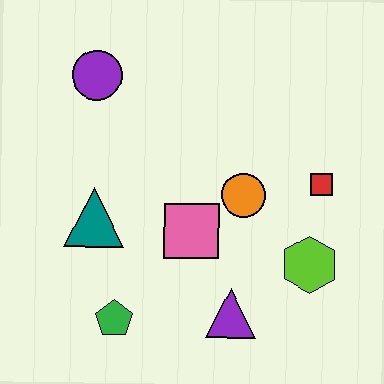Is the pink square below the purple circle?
Yes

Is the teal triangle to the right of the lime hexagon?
No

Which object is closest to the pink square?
The orange circle is closest to the pink square.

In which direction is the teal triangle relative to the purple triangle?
The teal triangle is to the left of the purple triangle.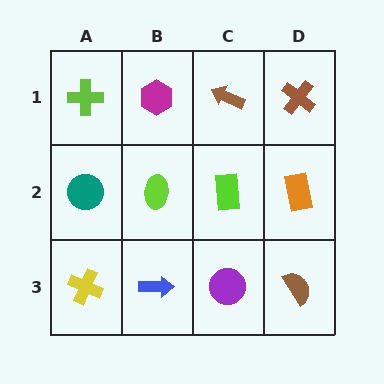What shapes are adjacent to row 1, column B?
A lime ellipse (row 2, column B), a lime cross (row 1, column A), a brown arrow (row 1, column C).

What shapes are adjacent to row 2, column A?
A lime cross (row 1, column A), a yellow cross (row 3, column A), a lime ellipse (row 2, column B).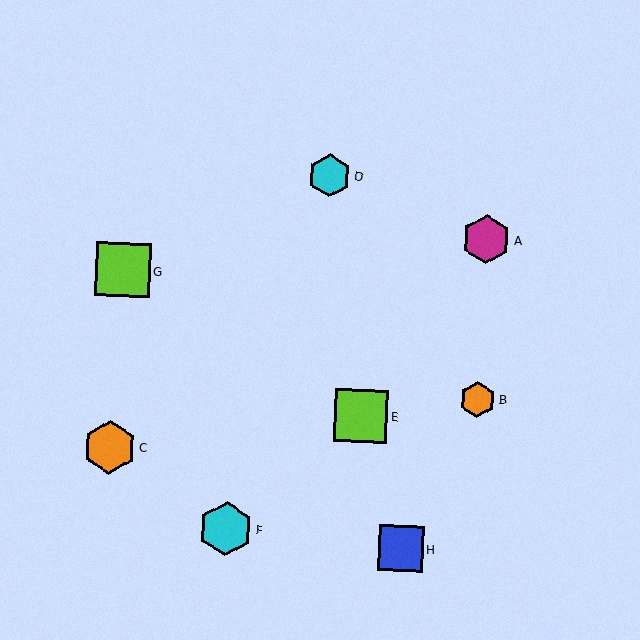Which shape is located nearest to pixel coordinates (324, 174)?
The cyan hexagon (labeled D) at (330, 175) is nearest to that location.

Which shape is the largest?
The lime square (labeled G) is the largest.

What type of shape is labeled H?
Shape H is a blue square.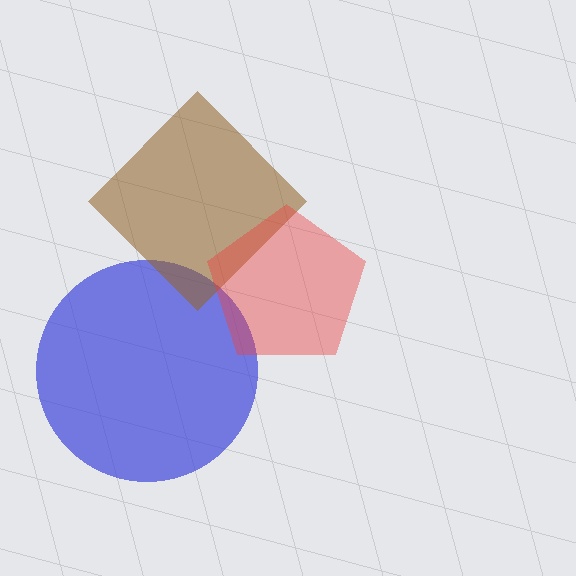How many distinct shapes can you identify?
There are 3 distinct shapes: a blue circle, a brown diamond, a red pentagon.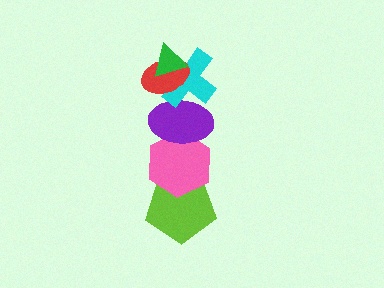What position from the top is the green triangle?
The green triangle is 1st from the top.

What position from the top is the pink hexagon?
The pink hexagon is 5th from the top.